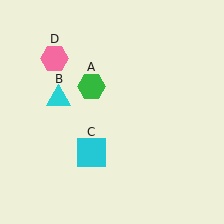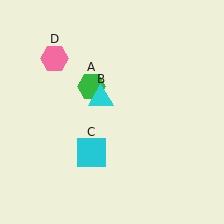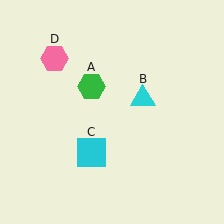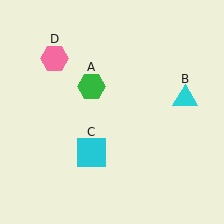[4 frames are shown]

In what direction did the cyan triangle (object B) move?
The cyan triangle (object B) moved right.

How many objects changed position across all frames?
1 object changed position: cyan triangle (object B).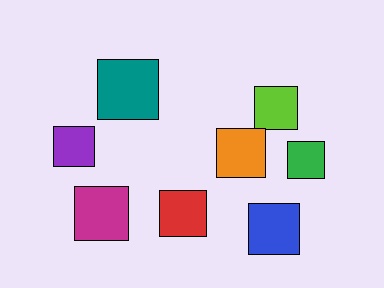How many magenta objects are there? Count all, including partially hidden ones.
There is 1 magenta object.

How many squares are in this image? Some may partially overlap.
There are 8 squares.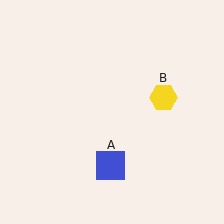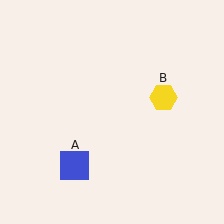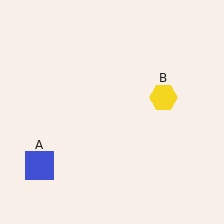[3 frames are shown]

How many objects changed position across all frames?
1 object changed position: blue square (object A).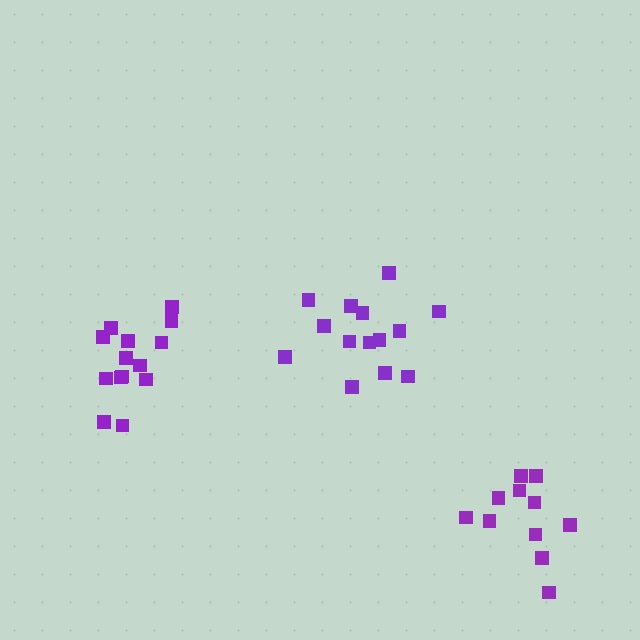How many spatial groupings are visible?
There are 3 spatial groupings.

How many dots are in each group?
Group 1: 14 dots, Group 2: 15 dots, Group 3: 11 dots (40 total).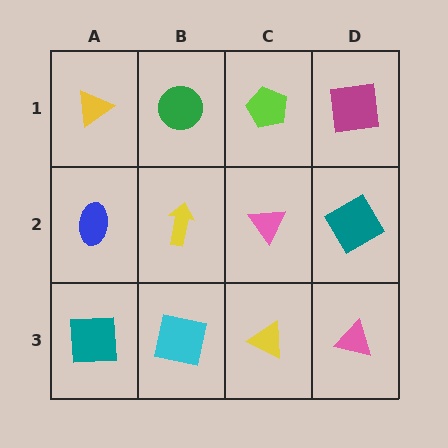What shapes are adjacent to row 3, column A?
A blue ellipse (row 2, column A), a cyan square (row 3, column B).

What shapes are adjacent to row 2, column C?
A lime pentagon (row 1, column C), a yellow triangle (row 3, column C), a yellow arrow (row 2, column B), a teal diamond (row 2, column D).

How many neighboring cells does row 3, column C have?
3.